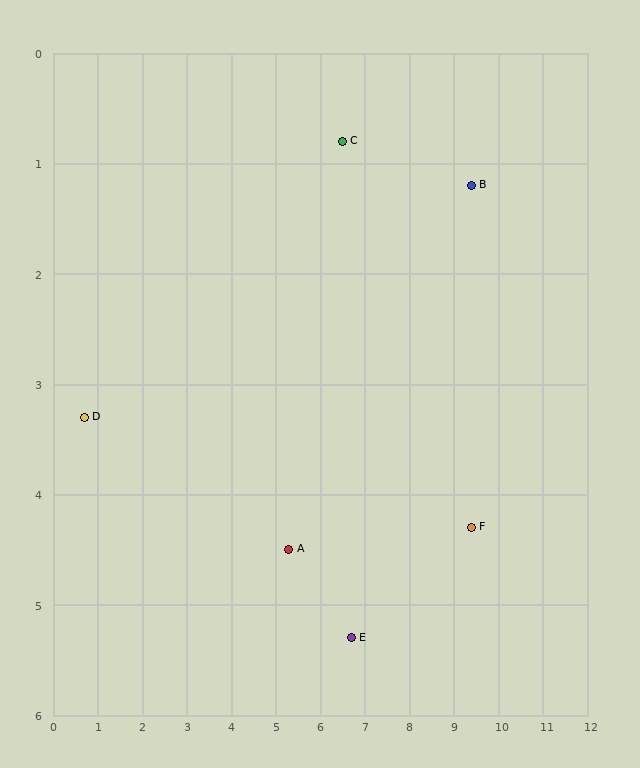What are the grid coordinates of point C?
Point C is at approximately (6.5, 0.8).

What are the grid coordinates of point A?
Point A is at approximately (5.3, 4.5).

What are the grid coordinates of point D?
Point D is at approximately (0.7, 3.3).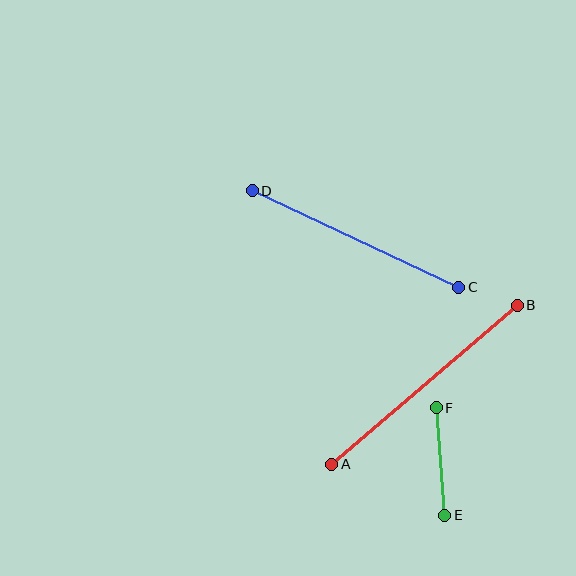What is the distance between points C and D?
The distance is approximately 228 pixels.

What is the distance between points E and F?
The distance is approximately 108 pixels.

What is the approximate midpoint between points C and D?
The midpoint is at approximately (356, 239) pixels.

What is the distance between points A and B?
The distance is approximately 245 pixels.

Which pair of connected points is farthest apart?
Points A and B are farthest apart.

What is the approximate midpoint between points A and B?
The midpoint is at approximately (424, 385) pixels.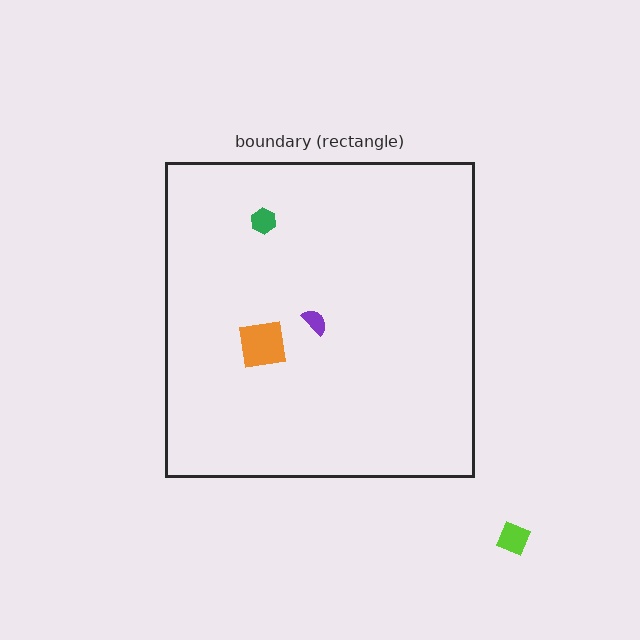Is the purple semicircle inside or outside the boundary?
Inside.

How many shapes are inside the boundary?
3 inside, 1 outside.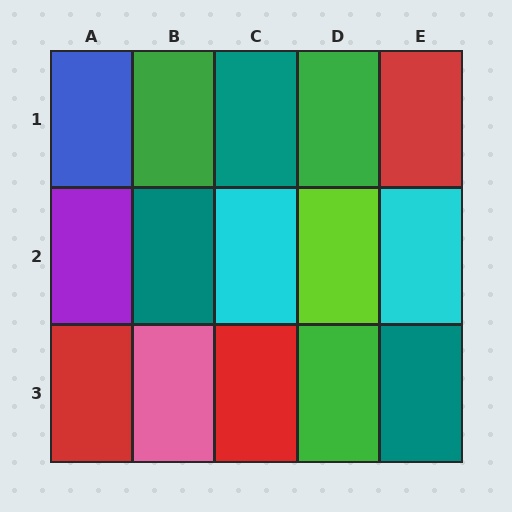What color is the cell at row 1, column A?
Blue.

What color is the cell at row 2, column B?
Teal.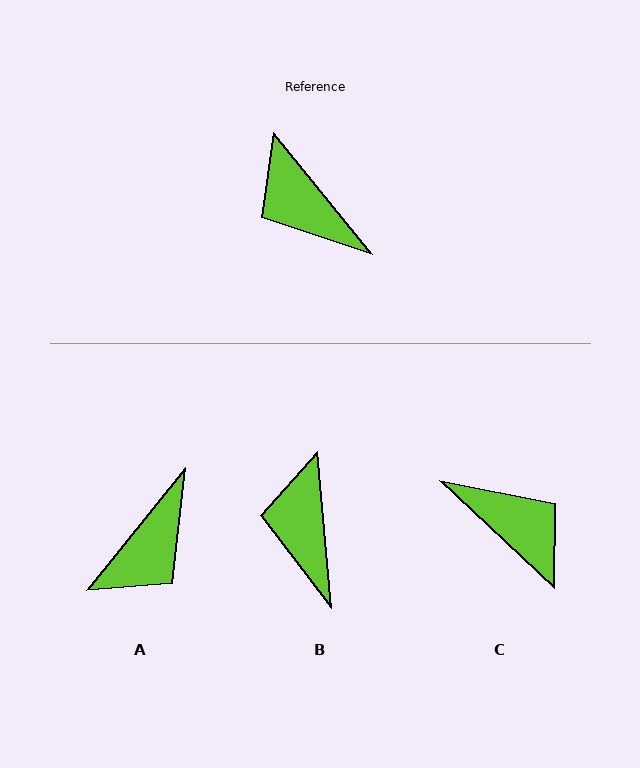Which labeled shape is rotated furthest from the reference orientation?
C, about 173 degrees away.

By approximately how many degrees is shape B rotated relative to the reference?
Approximately 34 degrees clockwise.